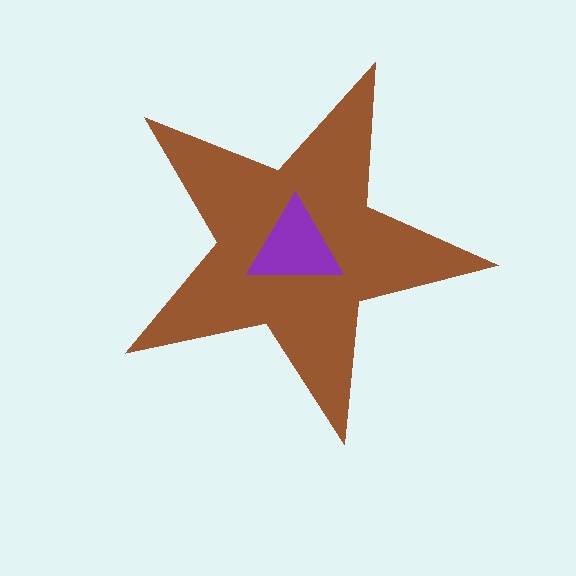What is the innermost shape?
The purple triangle.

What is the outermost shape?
The brown star.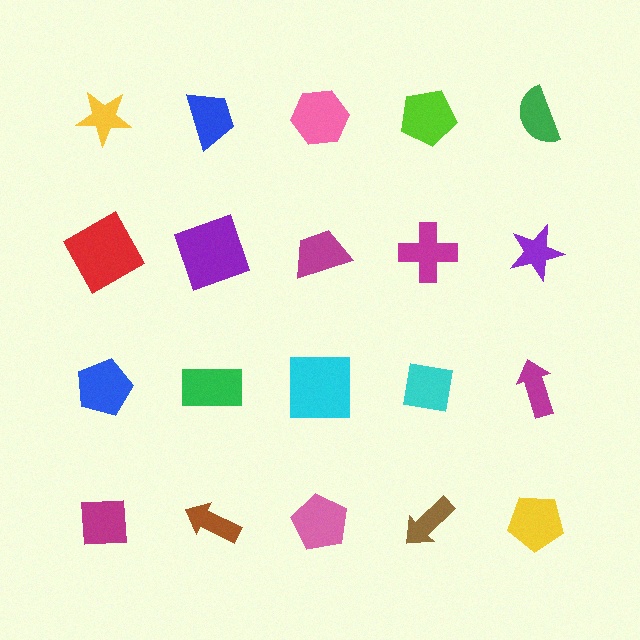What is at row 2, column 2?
A purple square.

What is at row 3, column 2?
A green rectangle.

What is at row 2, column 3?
A magenta trapezoid.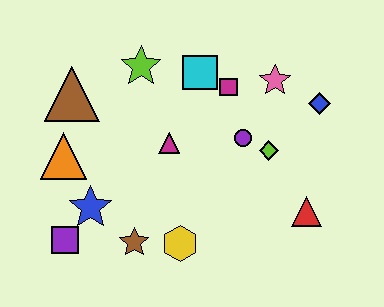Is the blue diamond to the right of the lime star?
Yes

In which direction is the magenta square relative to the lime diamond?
The magenta square is above the lime diamond.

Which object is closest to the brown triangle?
The orange triangle is closest to the brown triangle.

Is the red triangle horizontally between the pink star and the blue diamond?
Yes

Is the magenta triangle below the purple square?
No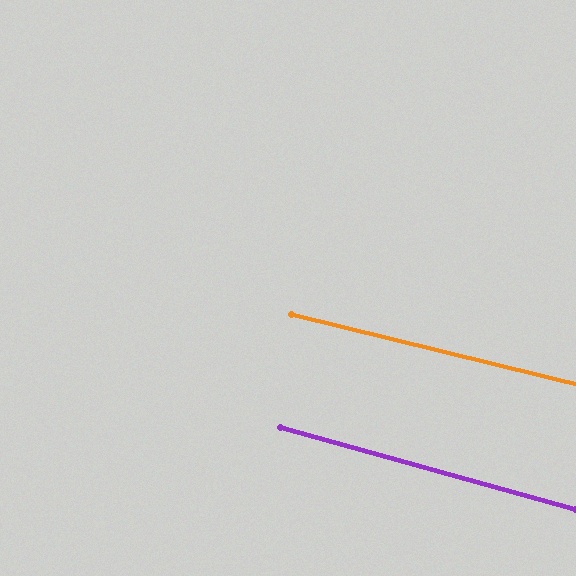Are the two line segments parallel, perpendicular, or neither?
Parallel — their directions differ by only 1.7°.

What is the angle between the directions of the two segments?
Approximately 2 degrees.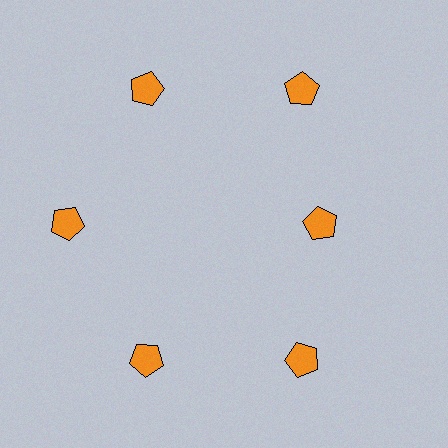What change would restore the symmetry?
The symmetry would be restored by moving it outward, back onto the ring so that all 6 pentagons sit at equal angles and equal distance from the center.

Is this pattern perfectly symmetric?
No. The 6 orange pentagons are arranged in a ring, but one element near the 3 o'clock position is pulled inward toward the center, breaking the 6-fold rotational symmetry.